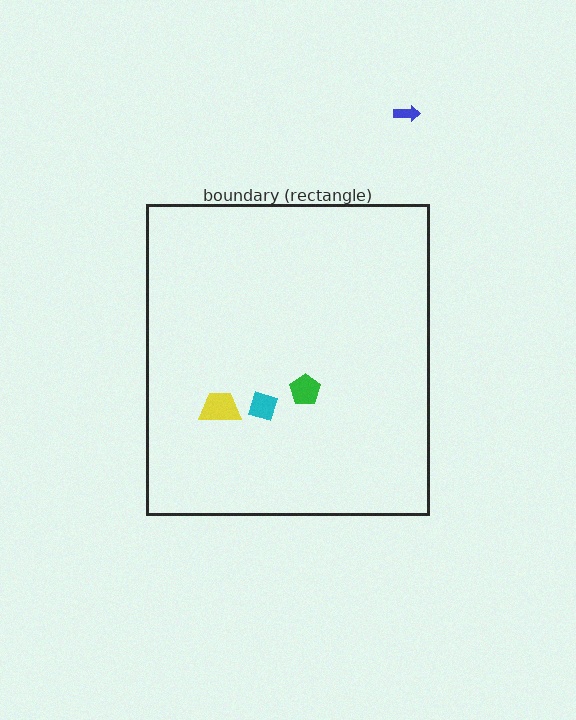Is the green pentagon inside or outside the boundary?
Inside.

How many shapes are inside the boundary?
3 inside, 1 outside.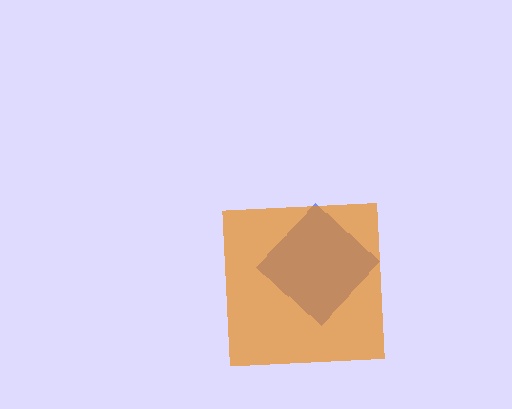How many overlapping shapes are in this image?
There are 2 overlapping shapes in the image.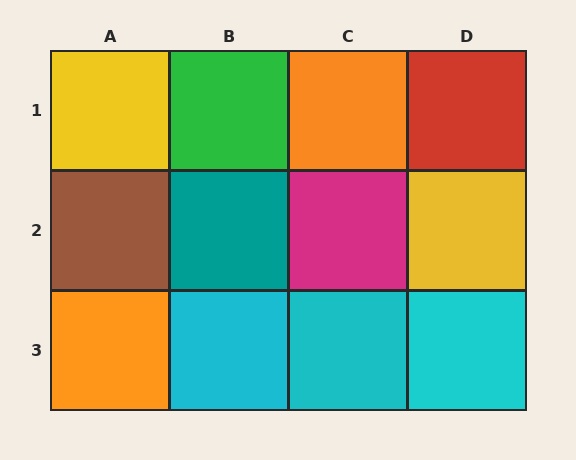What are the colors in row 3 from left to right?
Orange, cyan, cyan, cyan.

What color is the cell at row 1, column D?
Red.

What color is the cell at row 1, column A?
Yellow.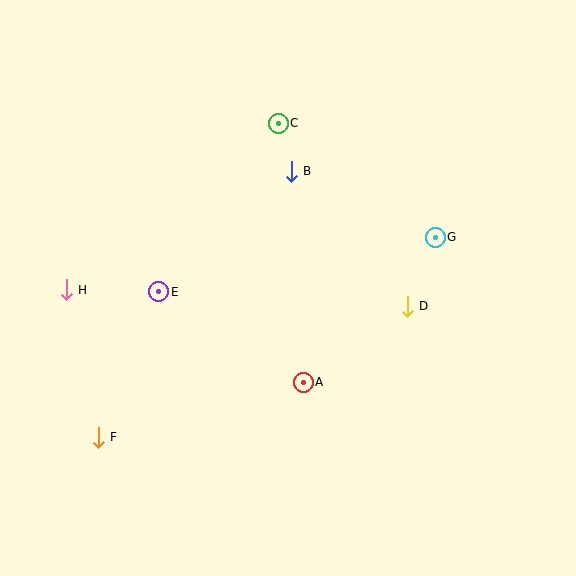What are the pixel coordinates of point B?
Point B is at (291, 171).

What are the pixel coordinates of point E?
Point E is at (159, 292).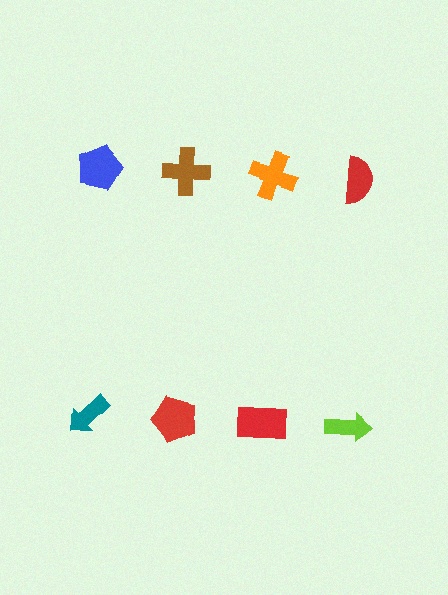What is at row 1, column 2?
A brown cross.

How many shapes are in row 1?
4 shapes.